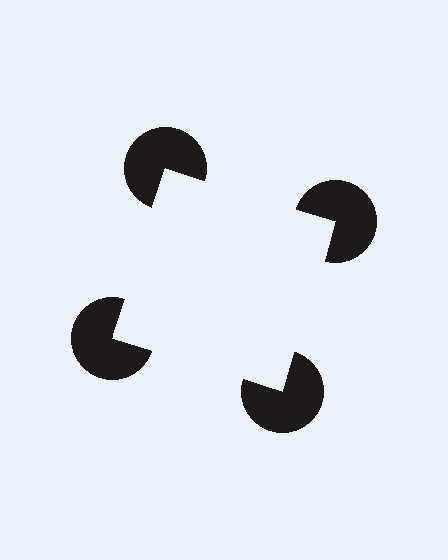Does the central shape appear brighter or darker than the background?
It typically appears slightly brighter than the background, even though no actual brightness change is drawn.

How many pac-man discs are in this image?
There are 4 — one at each vertex of the illusory square.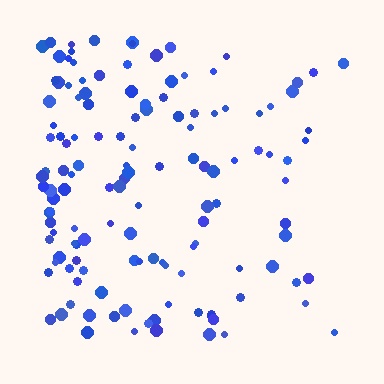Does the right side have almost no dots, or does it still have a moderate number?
Still a moderate number, just noticeably fewer than the left.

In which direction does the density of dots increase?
From right to left, with the left side densest.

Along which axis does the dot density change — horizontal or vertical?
Horizontal.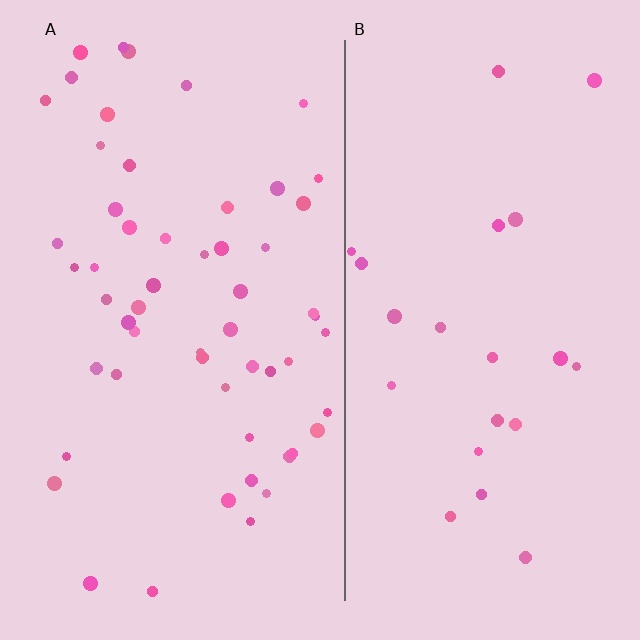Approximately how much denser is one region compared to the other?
Approximately 2.5× — region A over region B.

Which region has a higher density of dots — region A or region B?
A (the left).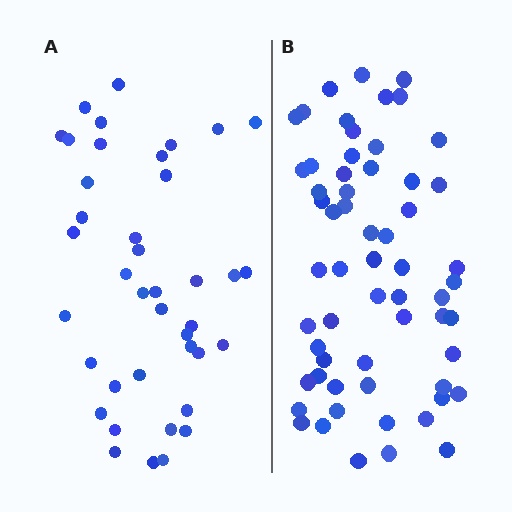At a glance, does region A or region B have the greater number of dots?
Region B (the right region) has more dots.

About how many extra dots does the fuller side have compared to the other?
Region B has approximately 20 more dots than region A.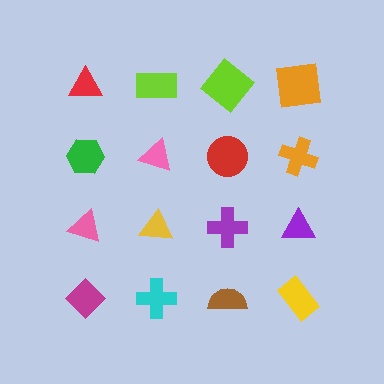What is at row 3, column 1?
A pink triangle.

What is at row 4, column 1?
A magenta diamond.